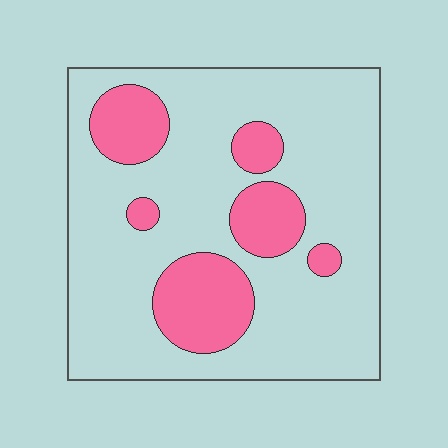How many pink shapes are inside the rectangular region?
6.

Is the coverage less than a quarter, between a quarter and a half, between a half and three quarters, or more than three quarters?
Less than a quarter.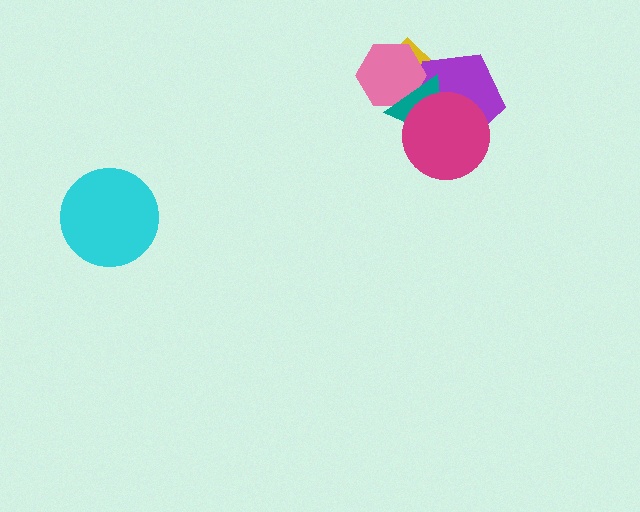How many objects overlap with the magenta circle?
3 objects overlap with the magenta circle.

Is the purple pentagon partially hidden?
Yes, it is partially covered by another shape.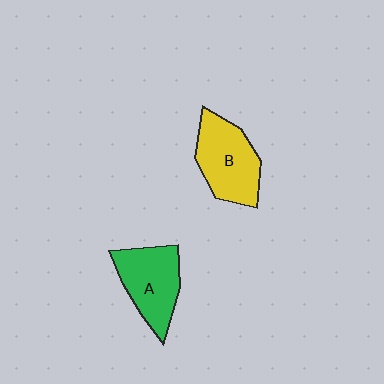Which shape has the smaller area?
Shape A (green).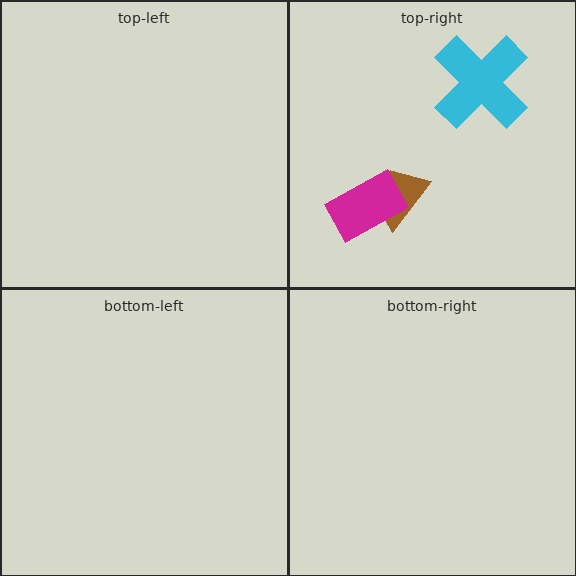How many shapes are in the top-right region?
3.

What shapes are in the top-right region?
The brown trapezoid, the magenta rectangle, the cyan cross.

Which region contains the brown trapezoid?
The top-right region.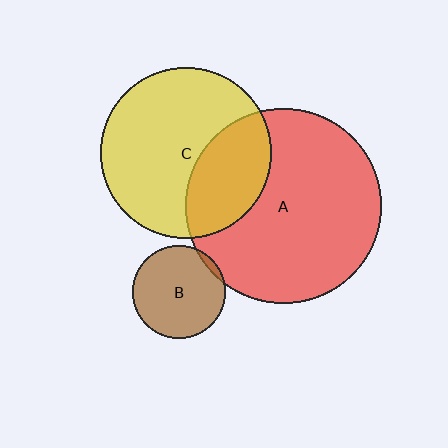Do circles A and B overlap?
Yes.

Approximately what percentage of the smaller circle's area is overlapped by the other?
Approximately 5%.